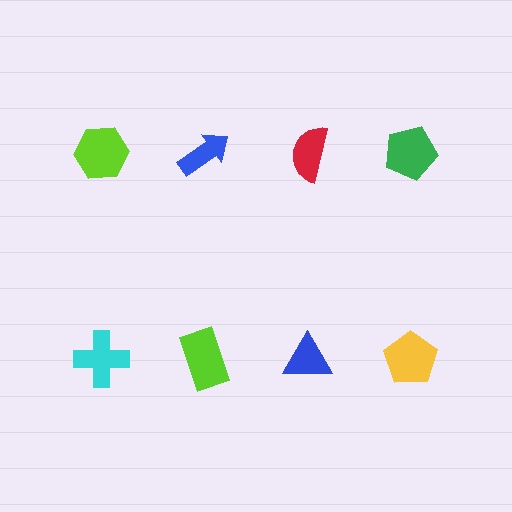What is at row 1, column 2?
A blue arrow.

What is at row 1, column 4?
A green pentagon.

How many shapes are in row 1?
4 shapes.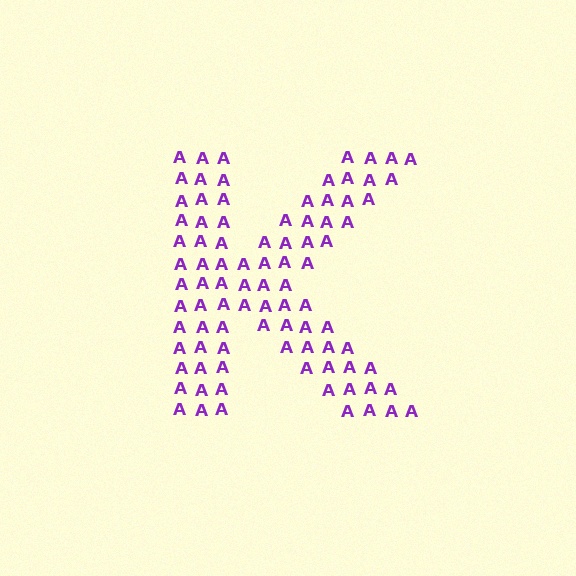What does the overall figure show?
The overall figure shows the letter K.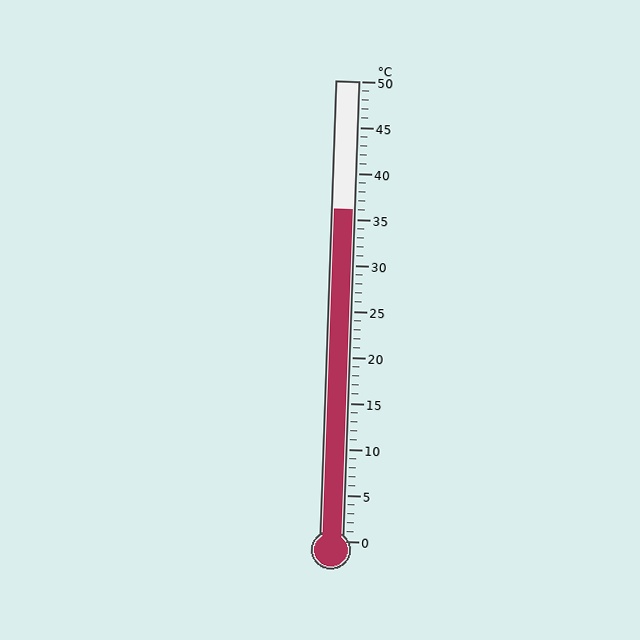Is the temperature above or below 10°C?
The temperature is above 10°C.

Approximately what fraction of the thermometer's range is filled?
The thermometer is filled to approximately 70% of its range.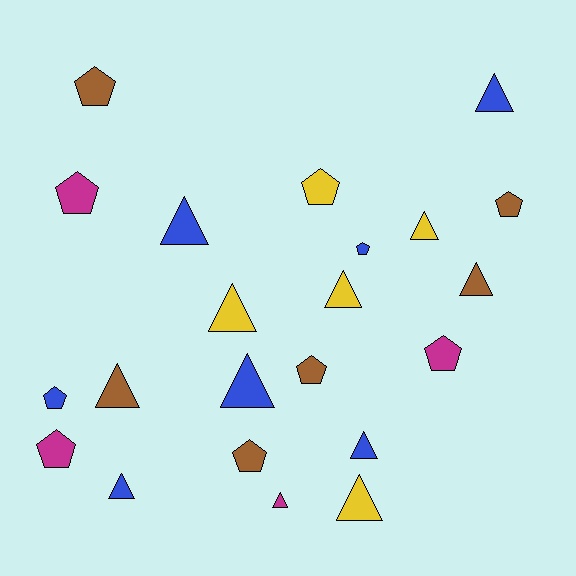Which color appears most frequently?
Blue, with 7 objects.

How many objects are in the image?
There are 22 objects.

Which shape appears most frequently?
Triangle, with 12 objects.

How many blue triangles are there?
There are 5 blue triangles.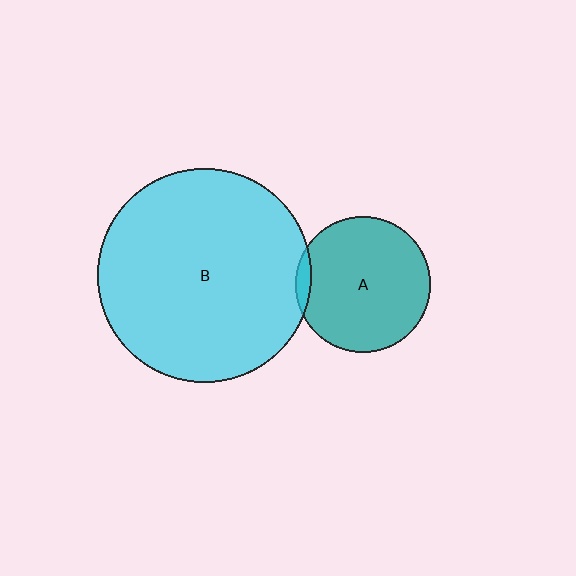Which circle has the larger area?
Circle B (cyan).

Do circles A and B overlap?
Yes.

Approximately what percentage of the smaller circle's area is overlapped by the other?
Approximately 5%.